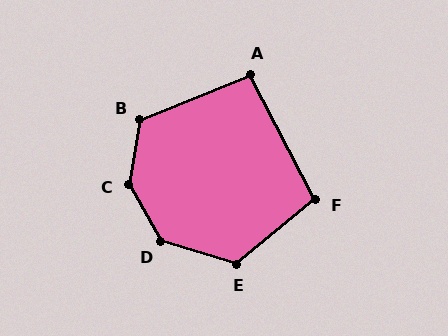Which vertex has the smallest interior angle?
A, at approximately 95 degrees.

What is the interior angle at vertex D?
Approximately 136 degrees (obtuse).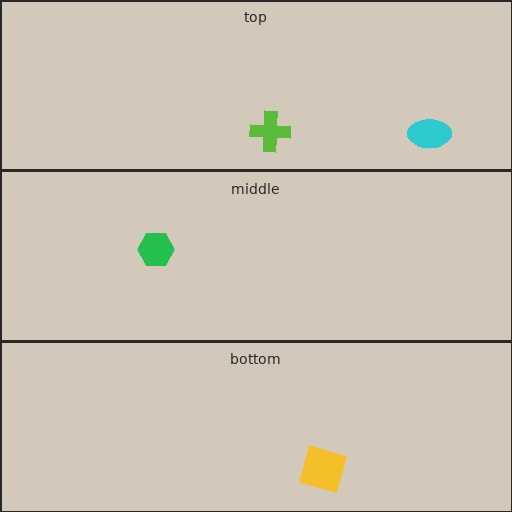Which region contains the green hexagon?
The middle region.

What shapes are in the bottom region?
The yellow square.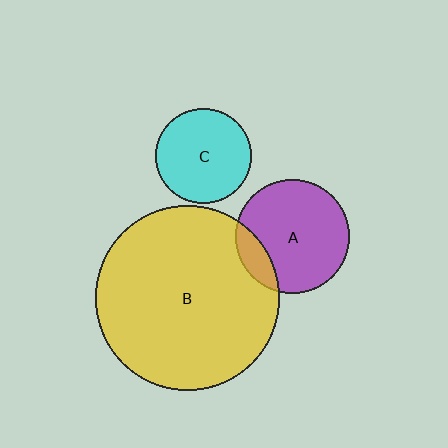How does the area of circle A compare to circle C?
Approximately 1.4 times.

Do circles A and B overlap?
Yes.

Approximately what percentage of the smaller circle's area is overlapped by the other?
Approximately 15%.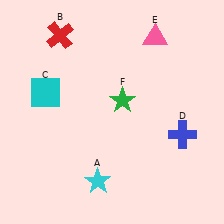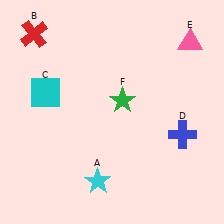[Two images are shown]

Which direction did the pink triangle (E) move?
The pink triangle (E) moved right.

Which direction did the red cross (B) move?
The red cross (B) moved left.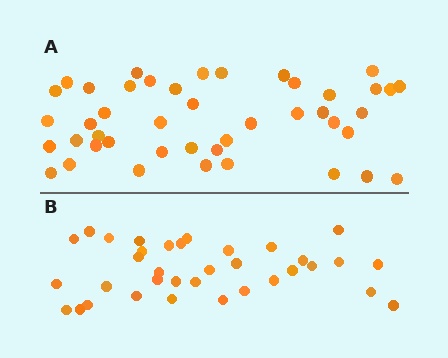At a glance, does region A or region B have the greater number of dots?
Region A (the top region) has more dots.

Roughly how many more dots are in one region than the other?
Region A has roughly 8 or so more dots than region B.